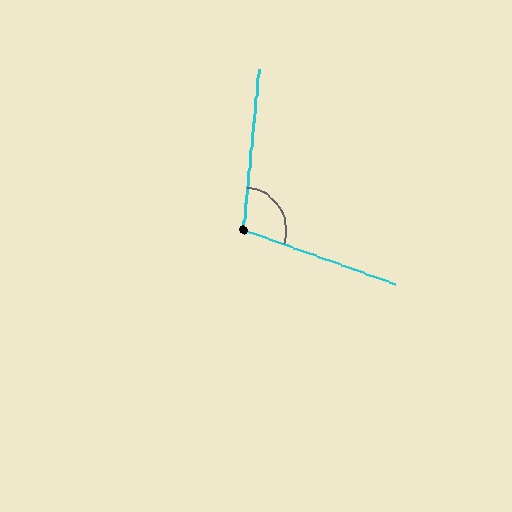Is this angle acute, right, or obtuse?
It is obtuse.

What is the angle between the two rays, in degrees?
Approximately 104 degrees.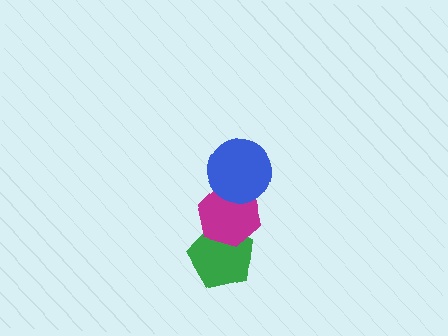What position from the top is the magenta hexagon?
The magenta hexagon is 2nd from the top.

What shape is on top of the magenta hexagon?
The blue circle is on top of the magenta hexagon.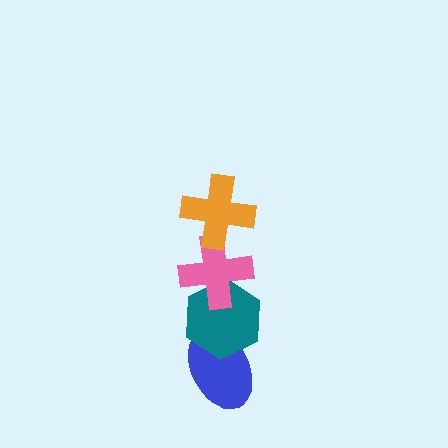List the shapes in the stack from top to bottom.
From top to bottom: the orange cross, the pink cross, the teal hexagon, the blue ellipse.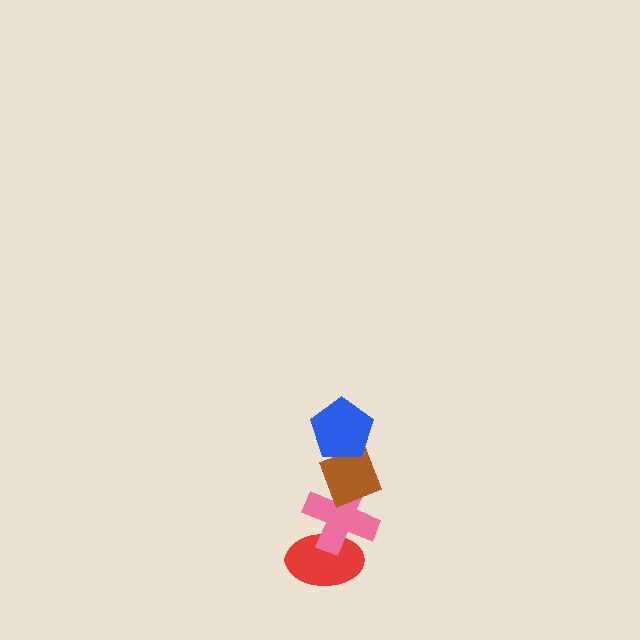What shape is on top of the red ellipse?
The pink cross is on top of the red ellipse.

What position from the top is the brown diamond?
The brown diamond is 2nd from the top.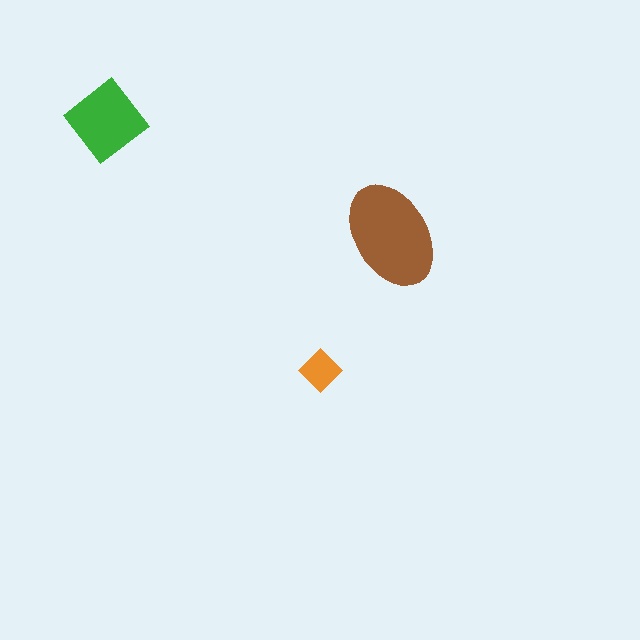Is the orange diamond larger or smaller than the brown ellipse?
Smaller.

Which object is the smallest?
The orange diamond.